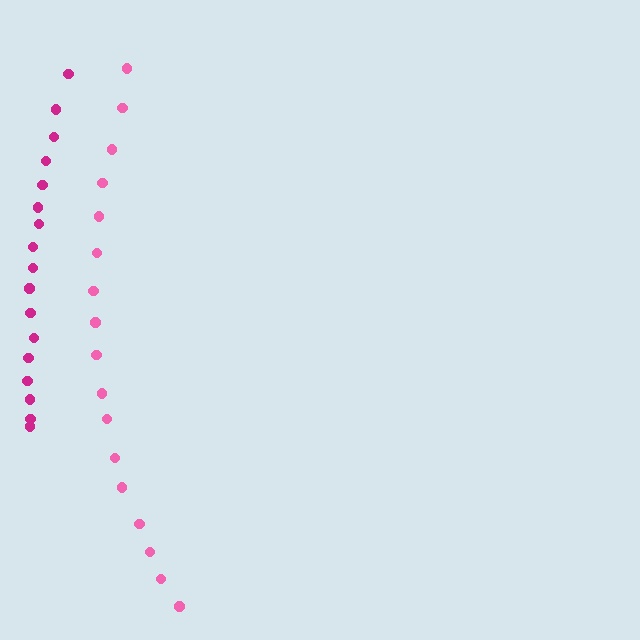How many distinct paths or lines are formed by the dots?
There are 2 distinct paths.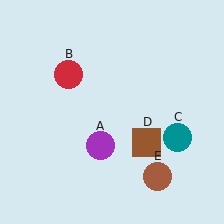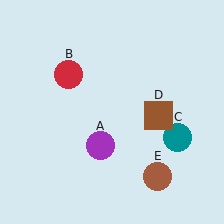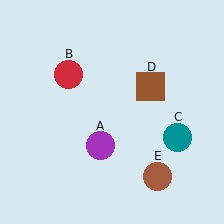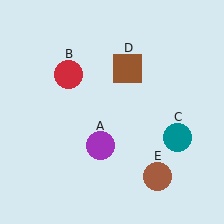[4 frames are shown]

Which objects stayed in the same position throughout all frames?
Purple circle (object A) and red circle (object B) and teal circle (object C) and brown circle (object E) remained stationary.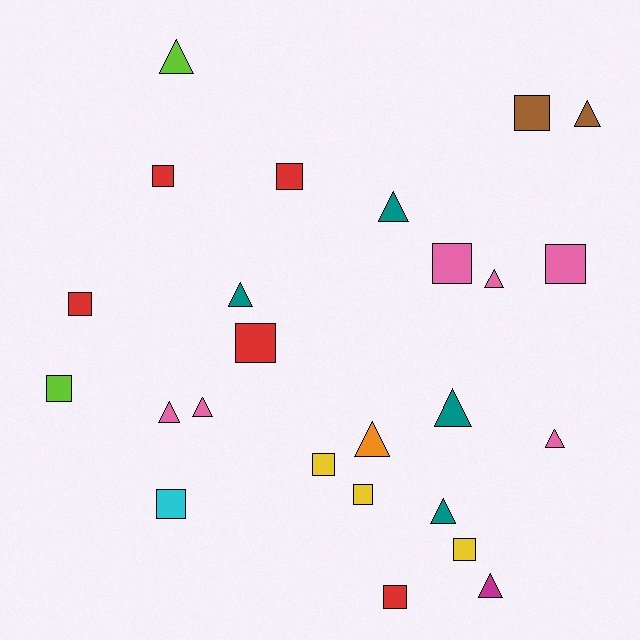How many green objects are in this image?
There are no green objects.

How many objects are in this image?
There are 25 objects.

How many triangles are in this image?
There are 12 triangles.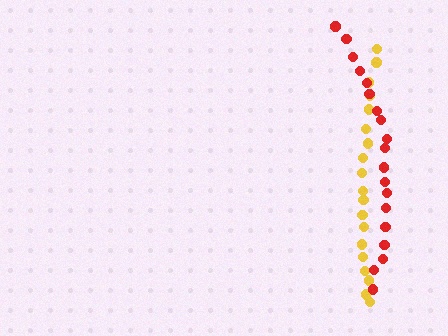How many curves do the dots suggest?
There are 2 distinct paths.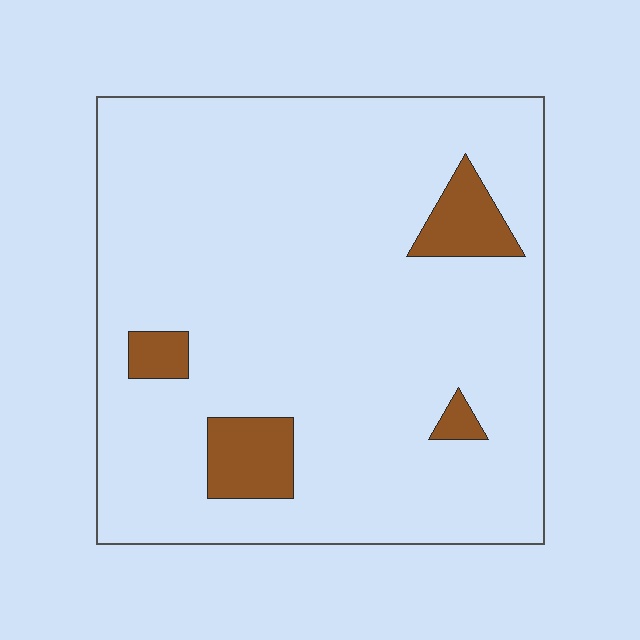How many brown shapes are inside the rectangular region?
4.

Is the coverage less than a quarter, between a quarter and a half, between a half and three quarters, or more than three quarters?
Less than a quarter.